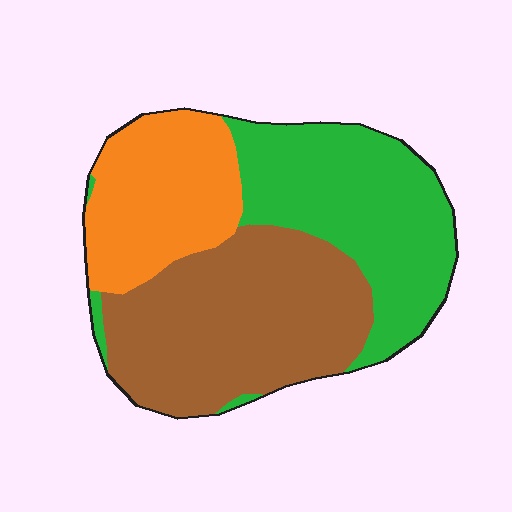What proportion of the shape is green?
Green covers 35% of the shape.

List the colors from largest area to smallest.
From largest to smallest: brown, green, orange.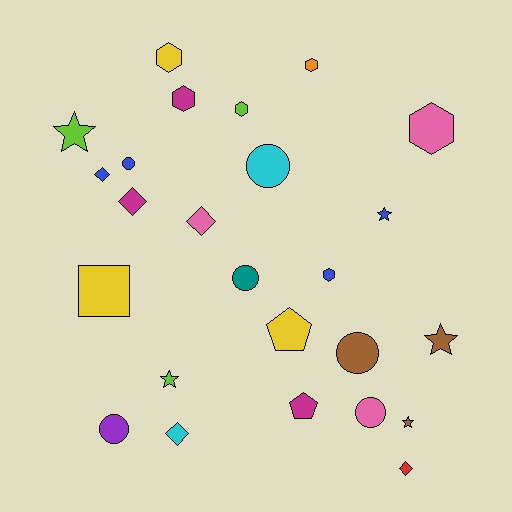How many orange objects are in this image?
There is 1 orange object.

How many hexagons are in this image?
There are 6 hexagons.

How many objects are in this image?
There are 25 objects.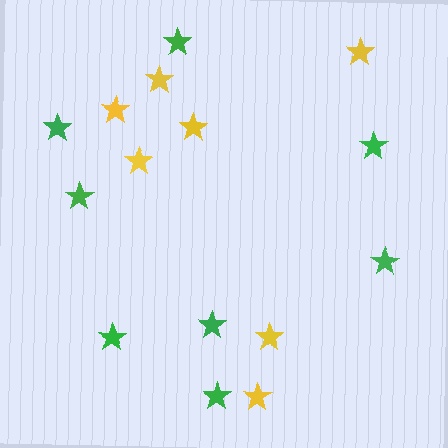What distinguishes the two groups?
There are 2 groups: one group of yellow stars (7) and one group of green stars (8).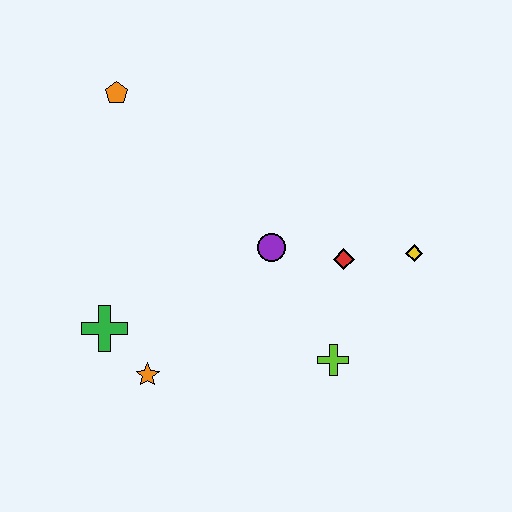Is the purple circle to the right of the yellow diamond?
No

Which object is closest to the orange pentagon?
The purple circle is closest to the orange pentagon.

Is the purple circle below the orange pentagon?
Yes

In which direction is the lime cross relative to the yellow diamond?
The lime cross is below the yellow diamond.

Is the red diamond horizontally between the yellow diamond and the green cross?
Yes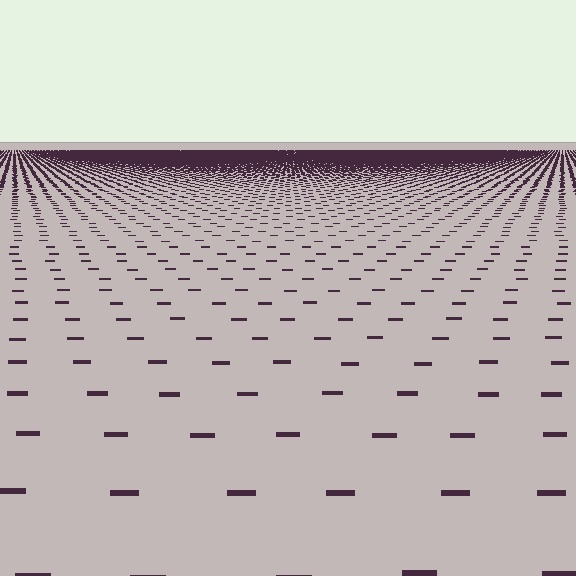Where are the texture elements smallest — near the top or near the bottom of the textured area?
Near the top.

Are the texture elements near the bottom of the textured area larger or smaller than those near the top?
Larger. Near the bottom, elements are closer to the viewer and appear at a bigger on-screen size.